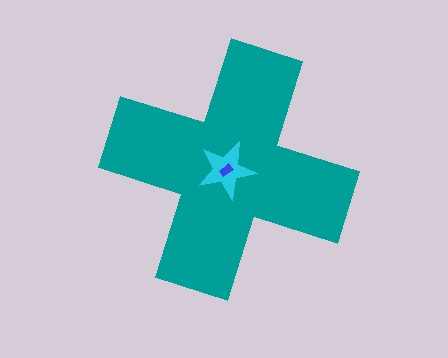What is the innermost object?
The blue rectangle.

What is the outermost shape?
The teal cross.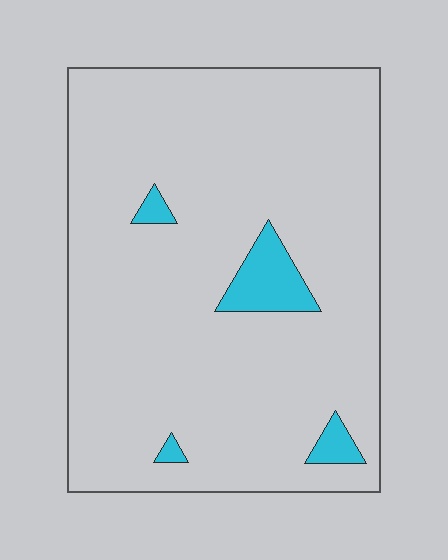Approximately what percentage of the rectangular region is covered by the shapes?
Approximately 5%.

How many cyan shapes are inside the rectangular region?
4.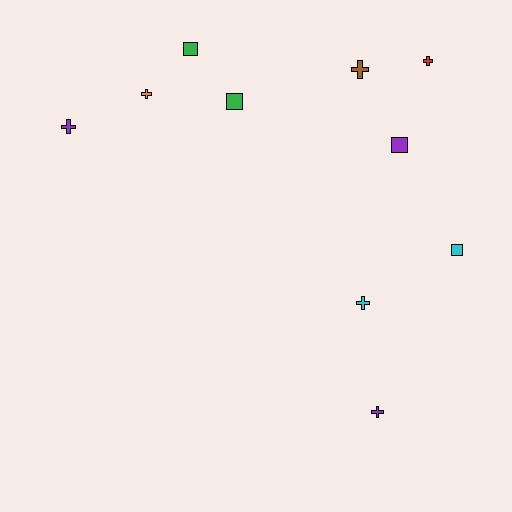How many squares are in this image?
There are 4 squares.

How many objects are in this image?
There are 10 objects.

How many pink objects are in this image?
There are no pink objects.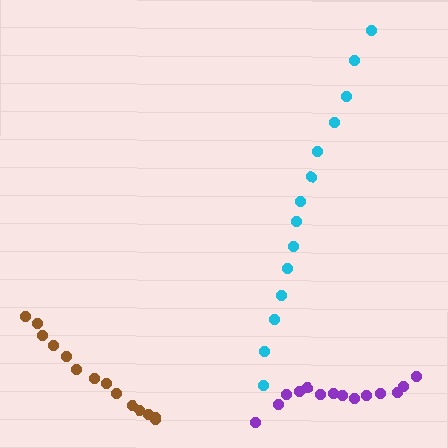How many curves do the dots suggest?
There are 3 distinct paths.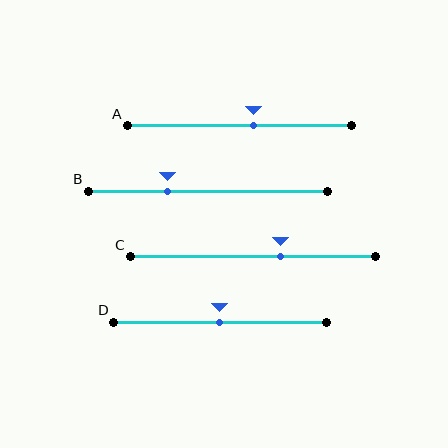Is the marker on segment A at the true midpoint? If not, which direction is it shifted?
No, the marker on segment A is shifted to the right by about 6% of the segment length.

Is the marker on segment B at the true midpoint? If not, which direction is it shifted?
No, the marker on segment B is shifted to the left by about 17% of the segment length.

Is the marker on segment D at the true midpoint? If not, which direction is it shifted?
Yes, the marker on segment D is at the true midpoint.